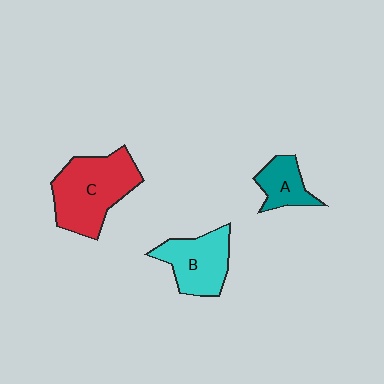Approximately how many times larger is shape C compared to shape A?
Approximately 2.3 times.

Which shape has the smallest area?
Shape A (teal).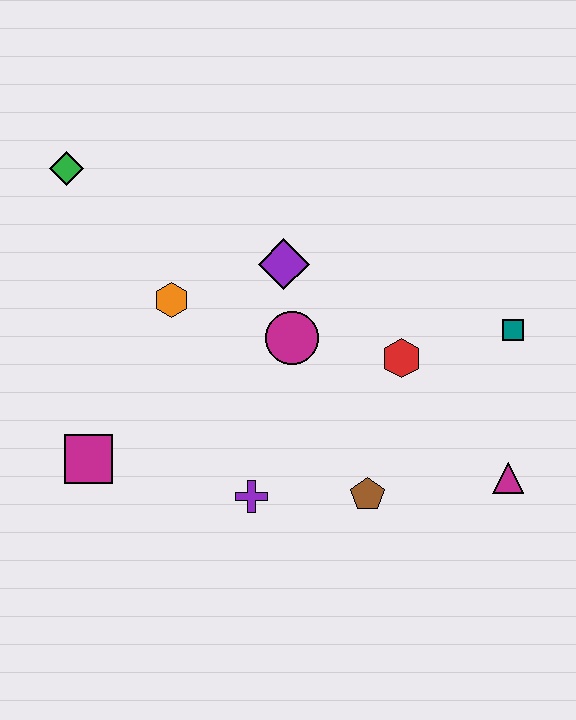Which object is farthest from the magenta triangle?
The green diamond is farthest from the magenta triangle.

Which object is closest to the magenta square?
The purple cross is closest to the magenta square.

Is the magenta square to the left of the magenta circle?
Yes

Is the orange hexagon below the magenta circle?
No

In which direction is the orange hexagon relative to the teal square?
The orange hexagon is to the left of the teal square.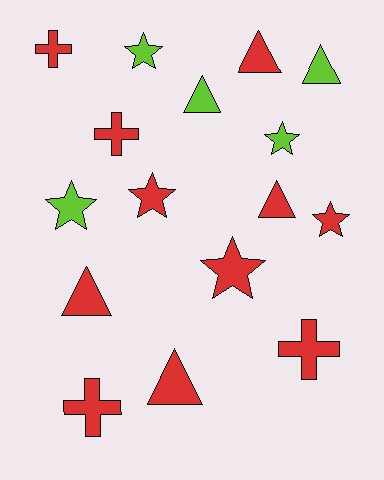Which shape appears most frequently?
Triangle, with 6 objects.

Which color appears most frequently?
Red, with 11 objects.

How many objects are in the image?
There are 16 objects.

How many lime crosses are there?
There are no lime crosses.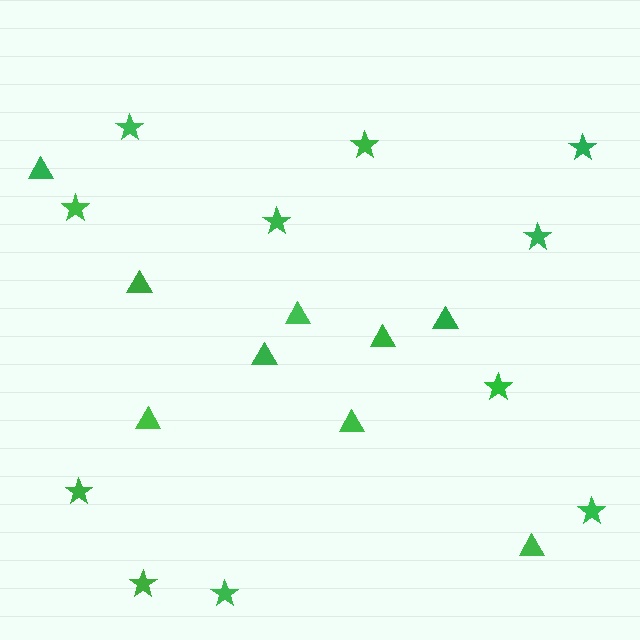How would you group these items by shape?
There are 2 groups: one group of stars (11) and one group of triangles (9).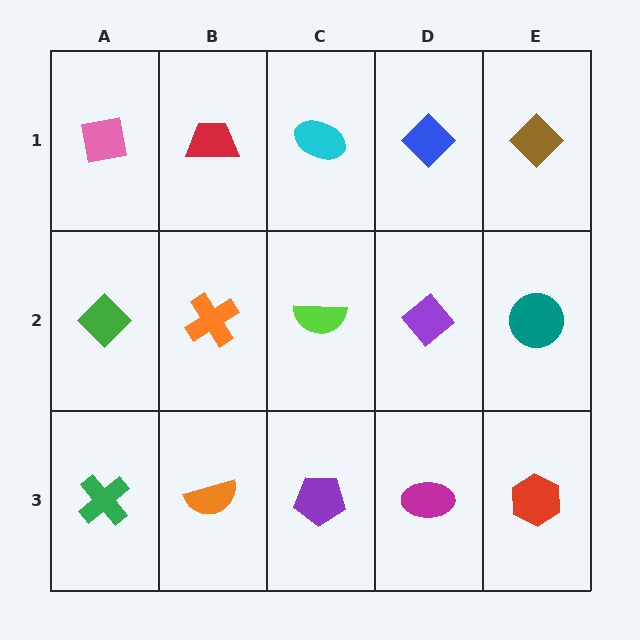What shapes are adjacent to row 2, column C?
A cyan ellipse (row 1, column C), a purple pentagon (row 3, column C), an orange cross (row 2, column B), a purple diamond (row 2, column D).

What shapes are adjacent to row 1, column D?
A purple diamond (row 2, column D), a cyan ellipse (row 1, column C), a brown diamond (row 1, column E).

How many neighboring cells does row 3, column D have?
3.